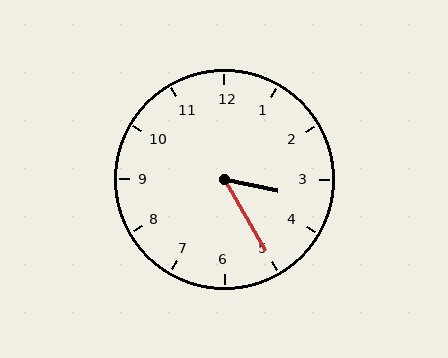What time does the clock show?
3:25.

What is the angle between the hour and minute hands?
Approximately 48 degrees.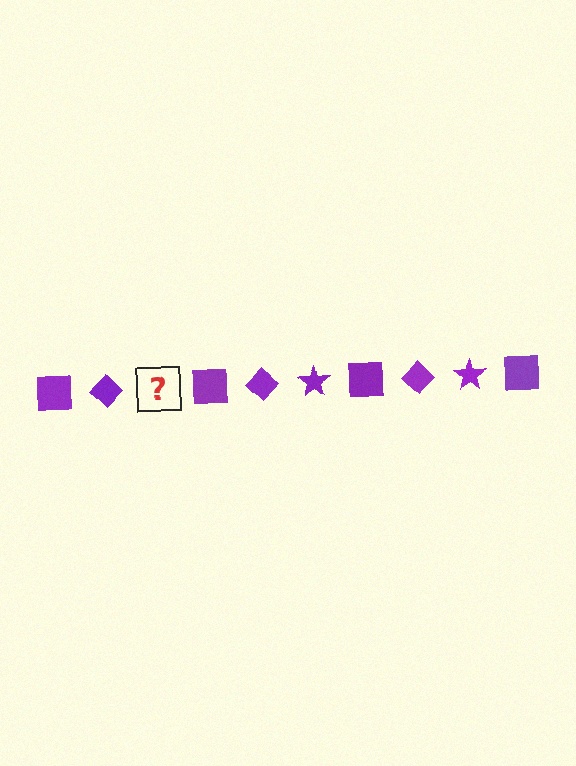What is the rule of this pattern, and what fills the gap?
The rule is that the pattern cycles through square, diamond, star shapes in purple. The gap should be filled with a purple star.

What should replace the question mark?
The question mark should be replaced with a purple star.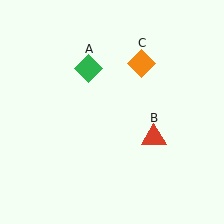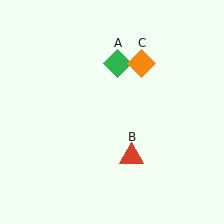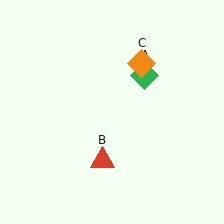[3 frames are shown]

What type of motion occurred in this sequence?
The green diamond (object A), red triangle (object B) rotated clockwise around the center of the scene.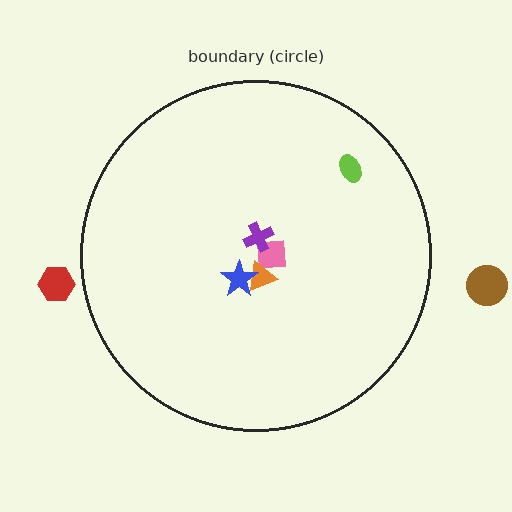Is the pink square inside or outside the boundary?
Inside.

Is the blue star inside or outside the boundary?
Inside.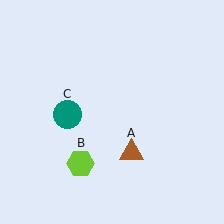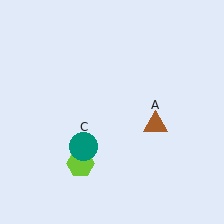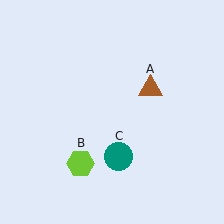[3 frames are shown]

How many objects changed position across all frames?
2 objects changed position: brown triangle (object A), teal circle (object C).